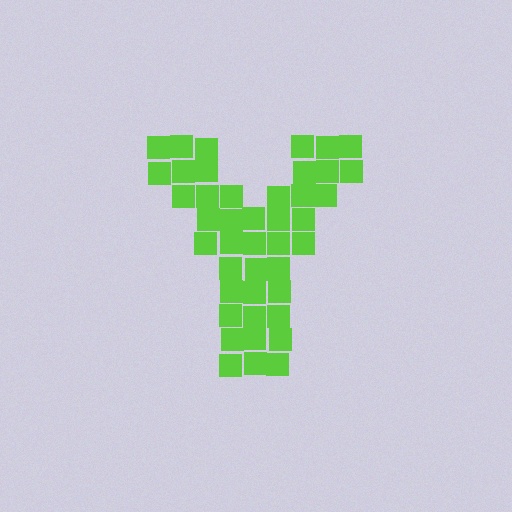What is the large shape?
The large shape is the letter Y.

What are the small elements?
The small elements are squares.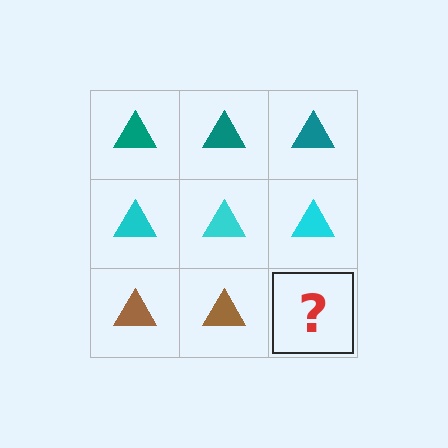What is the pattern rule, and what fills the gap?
The rule is that each row has a consistent color. The gap should be filled with a brown triangle.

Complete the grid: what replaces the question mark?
The question mark should be replaced with a brown triangle.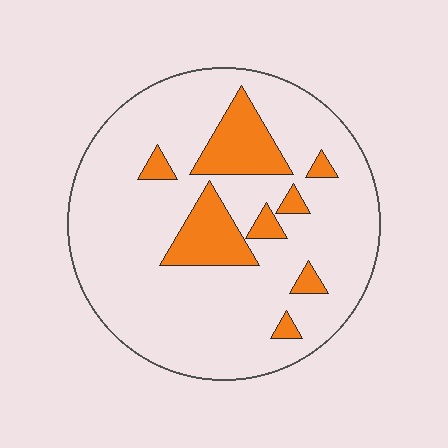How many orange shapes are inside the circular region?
8.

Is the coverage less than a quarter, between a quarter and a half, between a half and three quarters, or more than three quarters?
Less than a quarter.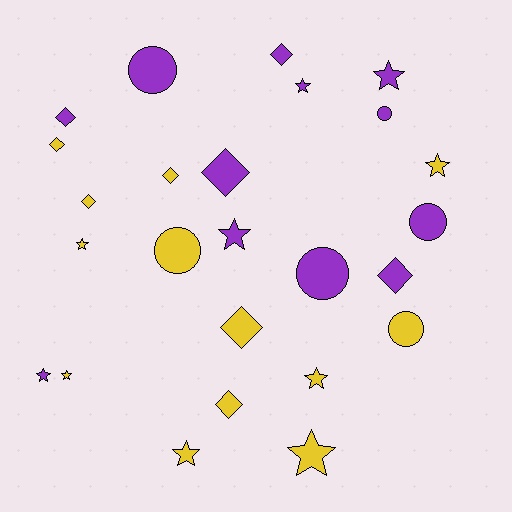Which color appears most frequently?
Yellow, with 13 objects.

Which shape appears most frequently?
Star, with 10 objects.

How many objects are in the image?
There are 25 objects.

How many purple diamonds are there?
There are 4 purple diamonds.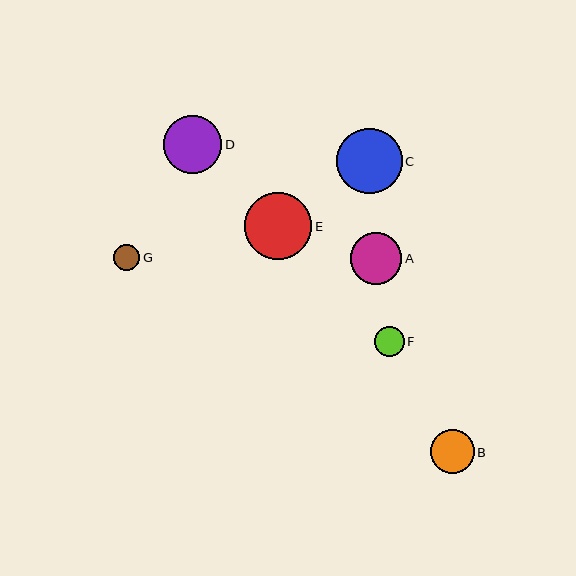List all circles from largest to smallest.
From largest to smallest: E, C, D, A, B, F, G.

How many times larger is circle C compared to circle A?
Circle C is approximately 1.3 times the size of circle A.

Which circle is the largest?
Circle E is the largest with a size of approximately 68 pixels.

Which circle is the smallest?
Circle G is the smallest with a size of approximately 27 pixels.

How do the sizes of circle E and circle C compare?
Circle E and circle C are approximately the same size.